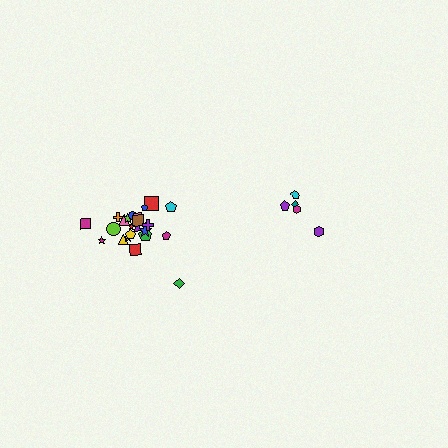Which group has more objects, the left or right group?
The left group.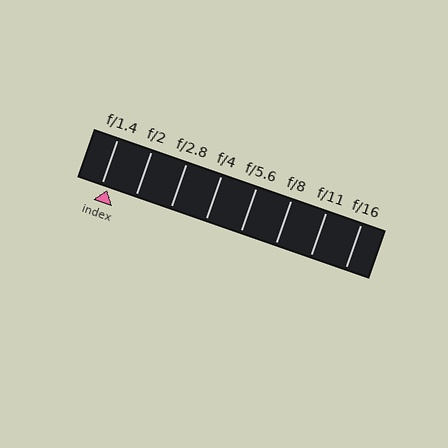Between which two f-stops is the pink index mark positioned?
The index mark is between f/1.4 and f/2.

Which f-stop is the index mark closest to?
The index mark is closest to f/1.4.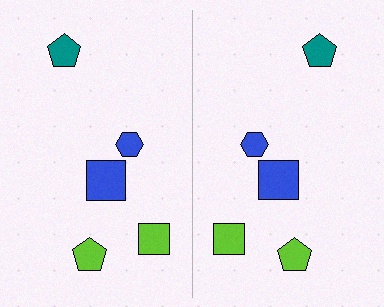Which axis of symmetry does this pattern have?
The pattern has a vertical axis of symmetry running through the center of the image.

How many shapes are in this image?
There are 10 shapes in this image.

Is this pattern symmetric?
Yes, this pattern has bilateral (reflection) symmetry.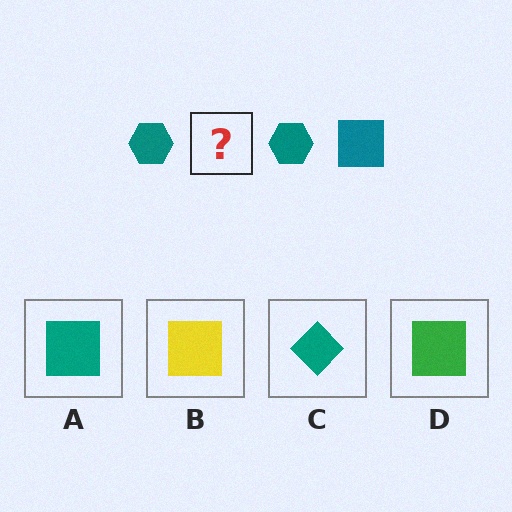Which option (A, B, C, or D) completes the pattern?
A.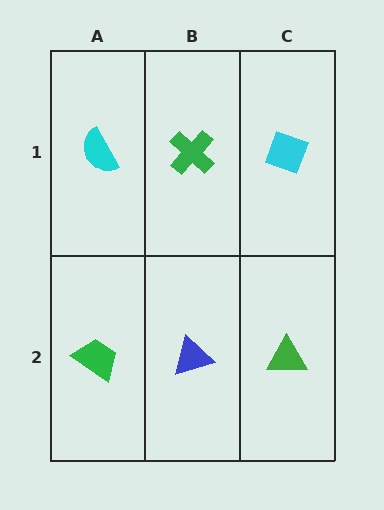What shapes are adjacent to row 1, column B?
A blue triangle (row 2, column B), a cyan semicircle (row 1, column A), a cyan diamond (row 1, column C).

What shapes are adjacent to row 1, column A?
A green trapezoid (row 2, column A), a green cross (row 1, column B).